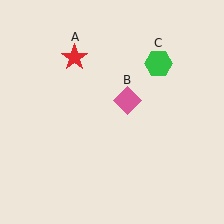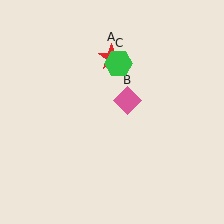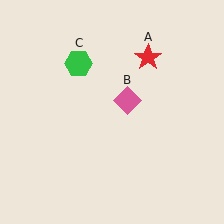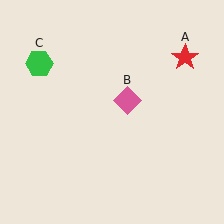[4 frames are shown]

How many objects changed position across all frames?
2 objects changed position: red star (object A), green hexagon (object C).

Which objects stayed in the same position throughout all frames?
Pink diamond (object B) remained stationary.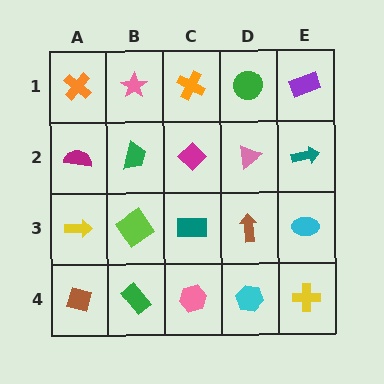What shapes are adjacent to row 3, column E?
A teal arrow (row 2, column E), a yellow cross (row 4, column E), a brown arrow (row 3, column D).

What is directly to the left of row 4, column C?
A green rectangle.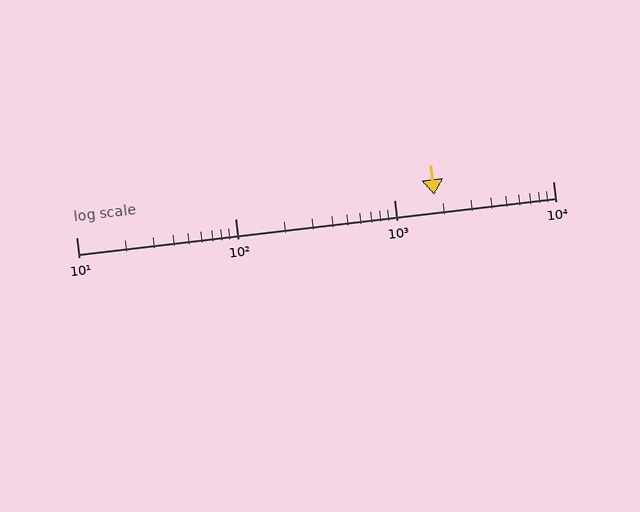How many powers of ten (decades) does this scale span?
The scale spans 3 decades, from 10 to 10000.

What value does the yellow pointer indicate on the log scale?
The pointer indicates approximately 1800.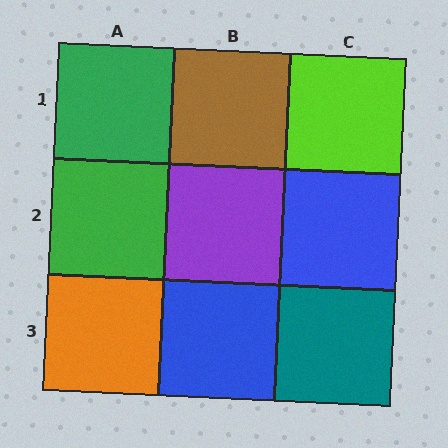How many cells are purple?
1 cell is purple.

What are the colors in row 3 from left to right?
Orange, blue, teal.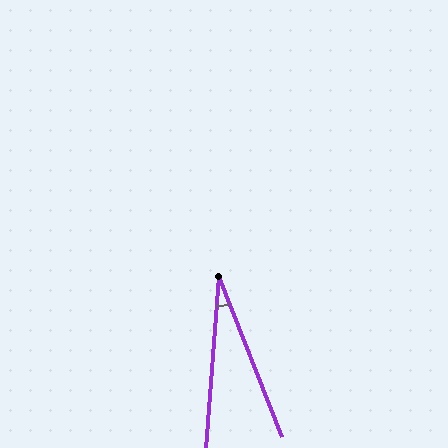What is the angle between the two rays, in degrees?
Approximately 26 degrees.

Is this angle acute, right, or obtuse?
It is acute.